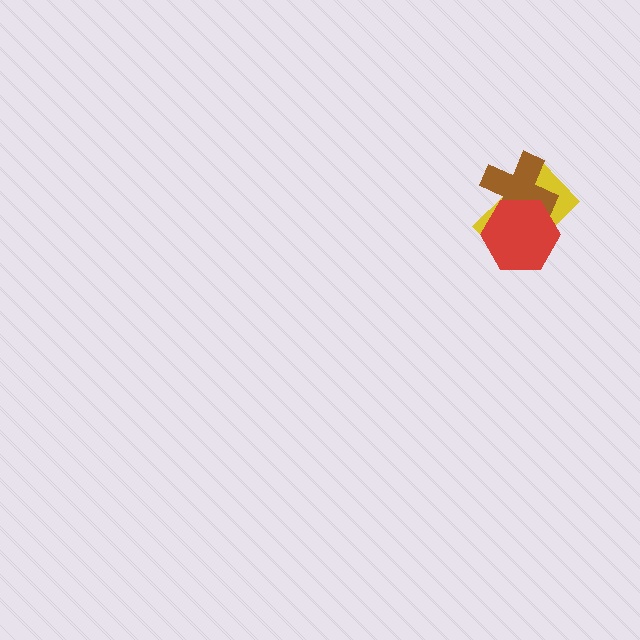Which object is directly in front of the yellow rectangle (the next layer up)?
The brown cross is directly in front of the yellow rectangle.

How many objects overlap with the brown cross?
2 objects overlap with the brown cross.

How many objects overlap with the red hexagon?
2 objects overlap with the red hexagon.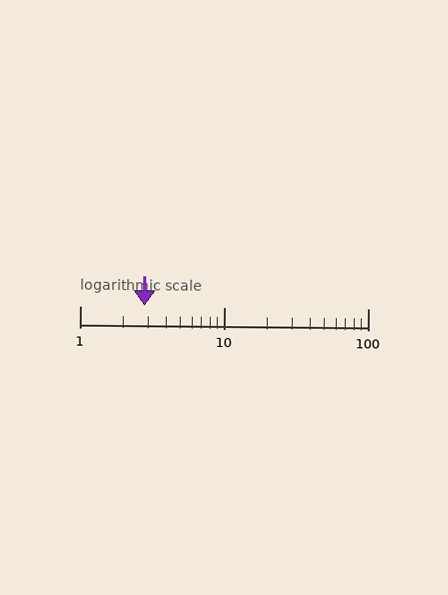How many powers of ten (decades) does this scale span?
The scale spans 2 decades, from 1 to 100.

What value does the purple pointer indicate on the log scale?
The pointer indicates approximately 2.8.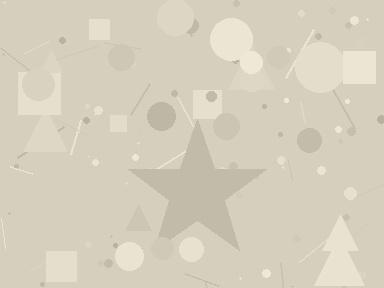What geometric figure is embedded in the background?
A star is embedded in the background.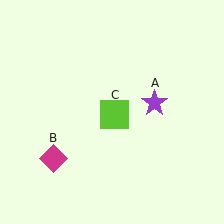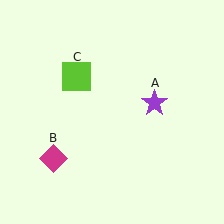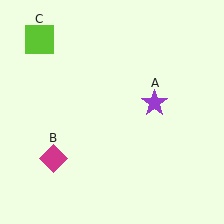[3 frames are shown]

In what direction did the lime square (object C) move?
The lime square (object C) moved up and to the left.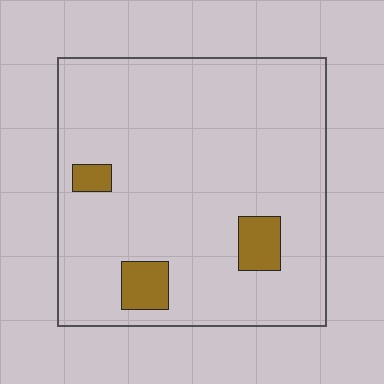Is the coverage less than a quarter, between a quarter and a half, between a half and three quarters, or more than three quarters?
Less than a quarter.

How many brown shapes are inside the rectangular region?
3.